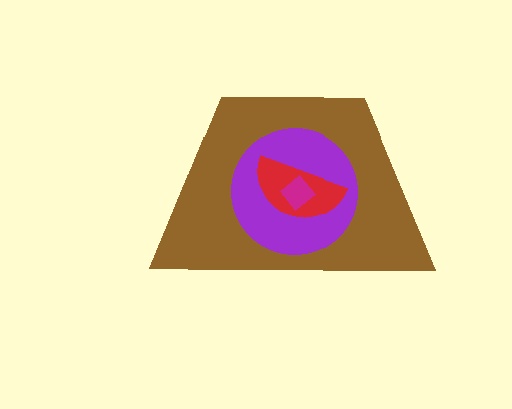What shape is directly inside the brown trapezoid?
The purple circle.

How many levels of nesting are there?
4.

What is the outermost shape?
The brown trapezoid.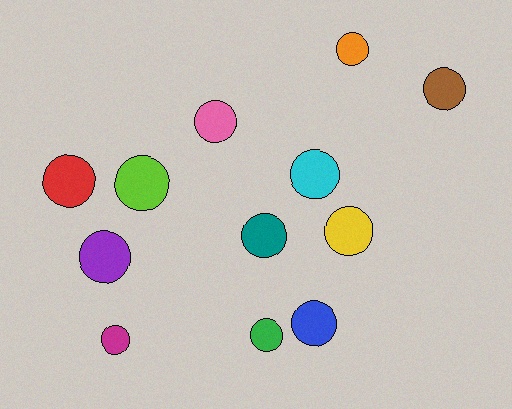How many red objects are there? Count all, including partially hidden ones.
There is 1 red object.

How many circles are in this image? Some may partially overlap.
There are 12 circles.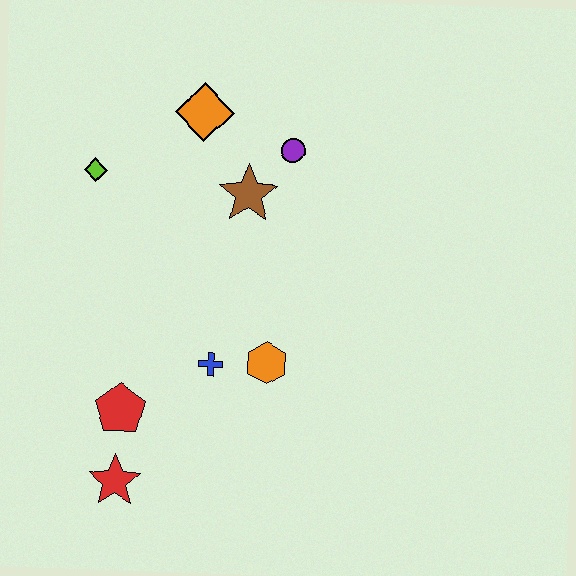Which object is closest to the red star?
The red pentagon is closest to the red star.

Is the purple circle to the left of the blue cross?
No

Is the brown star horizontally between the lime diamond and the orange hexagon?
Yes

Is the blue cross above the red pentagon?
Yes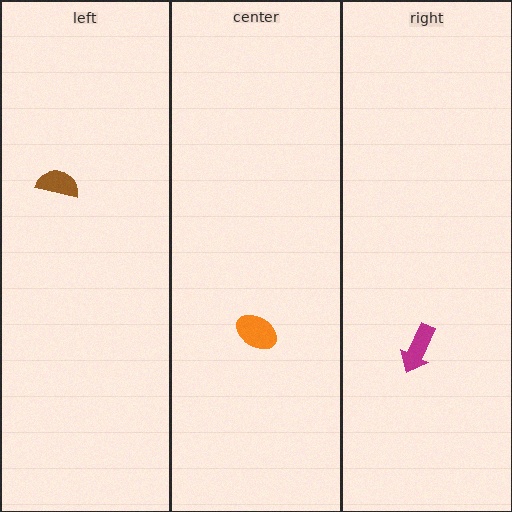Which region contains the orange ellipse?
The center region.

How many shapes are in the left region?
1.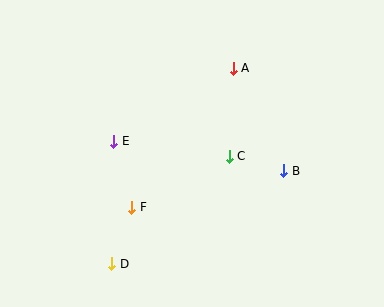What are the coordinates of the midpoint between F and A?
The midpoint between F and A is at (183, 138).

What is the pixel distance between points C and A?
The distance between C and A is 88 pixels.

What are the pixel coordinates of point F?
Point F is at (132, 207).